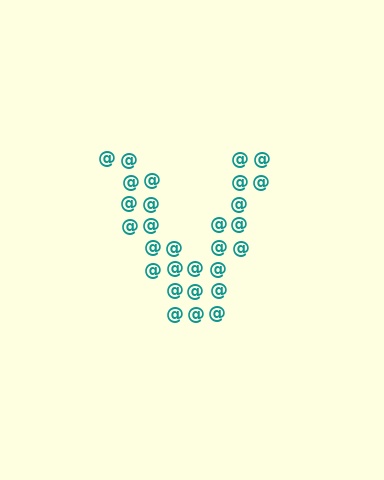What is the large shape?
The large shape is the letter V.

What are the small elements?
The small elements are at signs.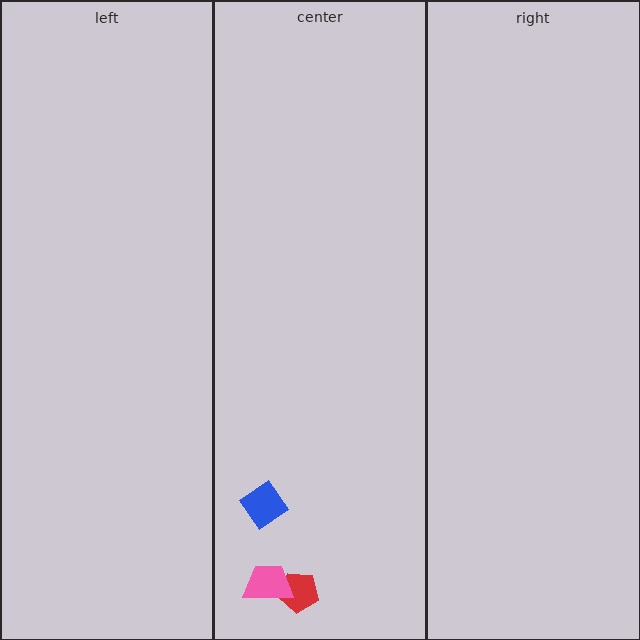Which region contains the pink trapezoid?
The center region.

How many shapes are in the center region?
3.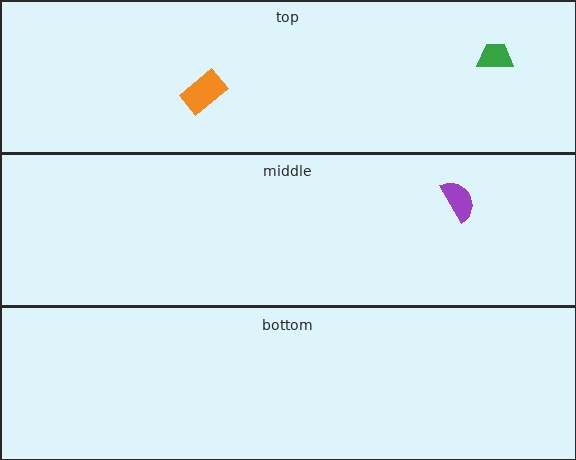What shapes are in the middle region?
The purple semicircle.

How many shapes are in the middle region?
1.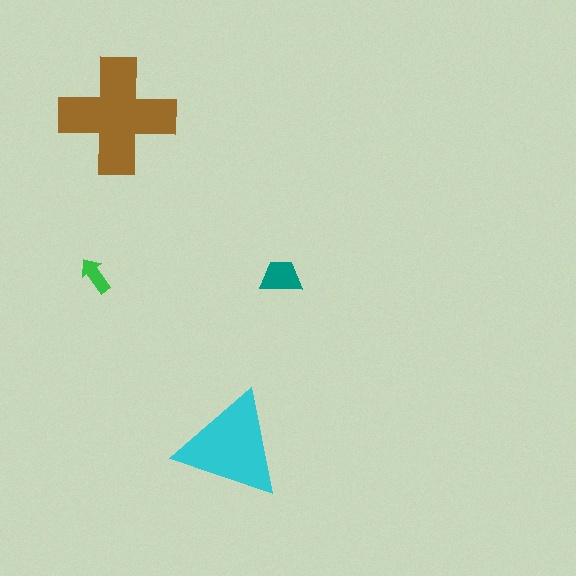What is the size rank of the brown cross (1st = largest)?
1st.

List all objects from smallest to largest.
The green arrow, the teal trapezoid, the cyan triangle, the brown cross.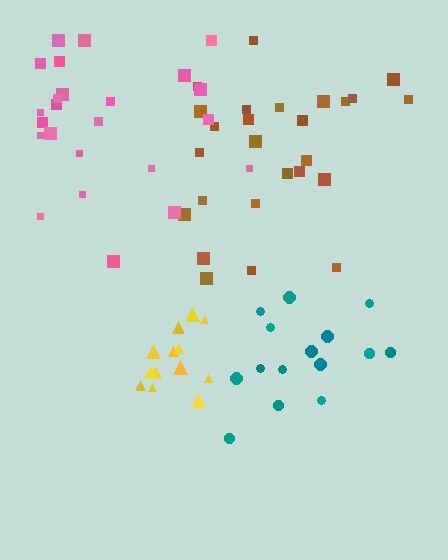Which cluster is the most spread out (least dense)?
Brown.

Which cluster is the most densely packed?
Teal.